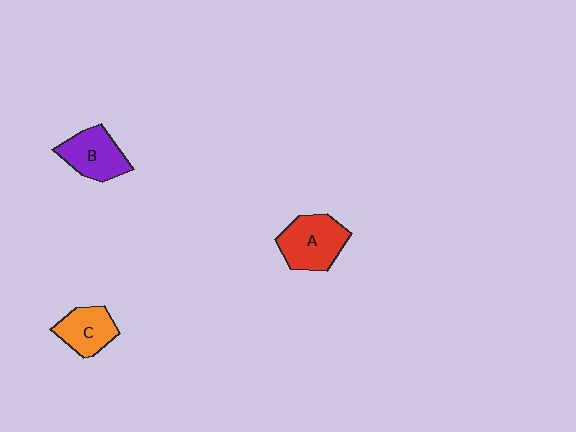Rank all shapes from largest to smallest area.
From largest to smallest: A (red), B (purple), C (orange).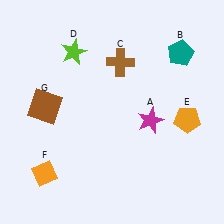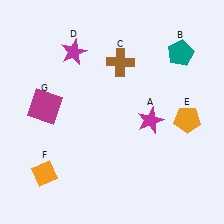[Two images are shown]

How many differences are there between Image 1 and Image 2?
There are 2 differences between the two images.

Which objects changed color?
D changed from lime to magenta. G changed from brown to magenta.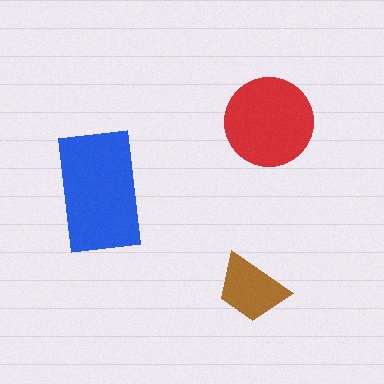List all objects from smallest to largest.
The brown trapezoid, the red circle, the blue rectangle.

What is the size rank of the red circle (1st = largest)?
2nd.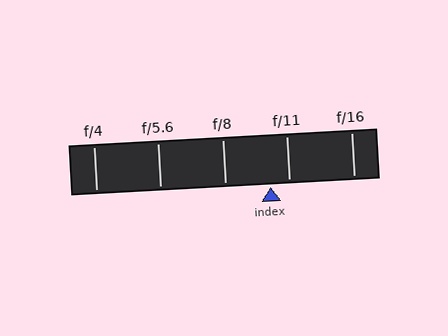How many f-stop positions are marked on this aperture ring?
There are 5 f-stop positions marked.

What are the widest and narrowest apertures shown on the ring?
The widest aperture shown is f/4 and the narrowest is f/16.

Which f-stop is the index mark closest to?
The index mark is closest to f/11.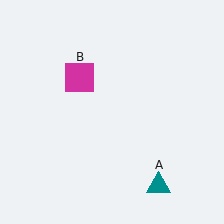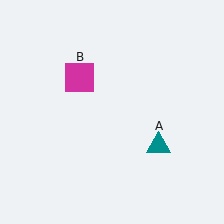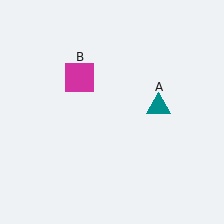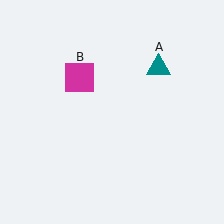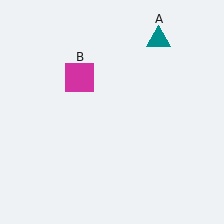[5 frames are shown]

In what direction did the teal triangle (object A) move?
The teal triangle (object A) moved up.